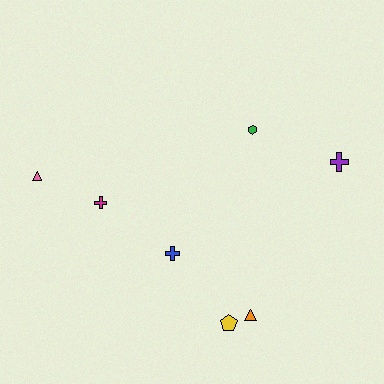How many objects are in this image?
There are 7 objects.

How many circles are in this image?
There are no circles.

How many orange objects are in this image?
There is 1 orange object.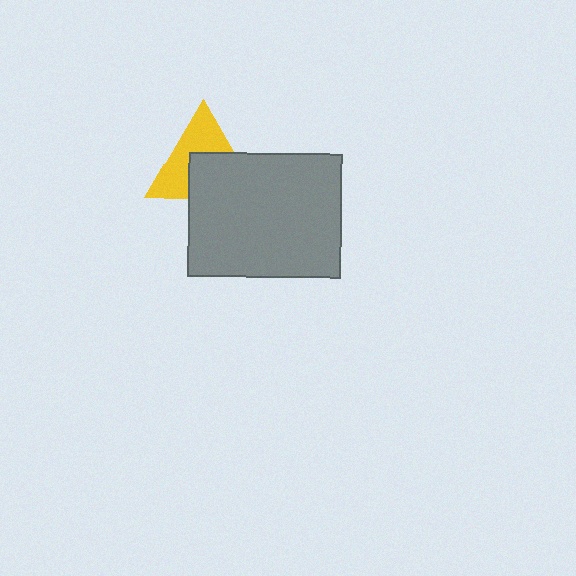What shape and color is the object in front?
The object in front is a gray rectangle.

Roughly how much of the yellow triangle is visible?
About half of it is visible (roughly 54%).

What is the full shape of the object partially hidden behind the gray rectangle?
The partially hidden object is a yellow triangle.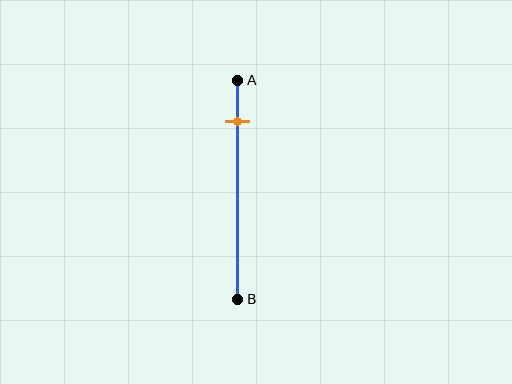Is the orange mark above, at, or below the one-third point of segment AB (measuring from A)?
The orange mark is above the one-third point of segment AB.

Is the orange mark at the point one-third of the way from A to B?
No, the mark is at about 20% from A, not at the 33% one-third point.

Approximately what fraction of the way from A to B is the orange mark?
The orange mark is approximately 20% of the way from A to B.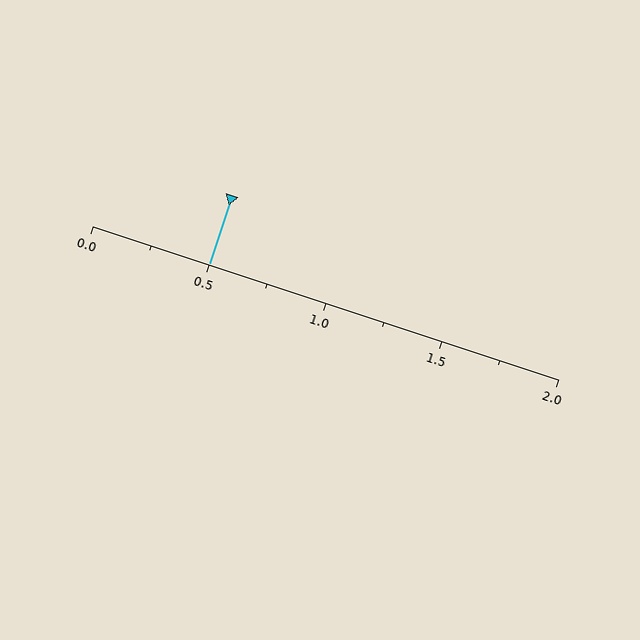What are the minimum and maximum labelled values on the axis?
The axis runs from 0.0 to 2.0.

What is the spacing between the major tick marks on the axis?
The major ticks are spaced 0.5 apart.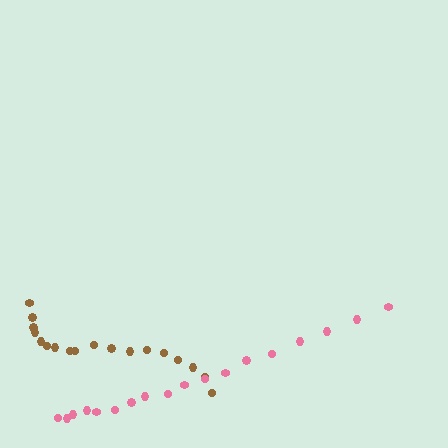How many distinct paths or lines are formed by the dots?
There are 2 distinct paths.